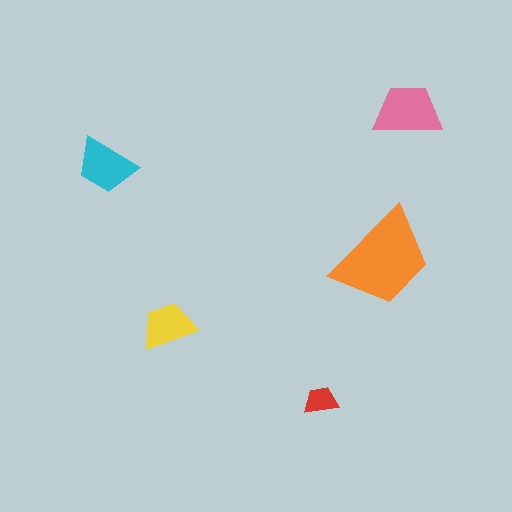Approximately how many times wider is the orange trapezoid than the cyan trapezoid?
About 1.5 times wider.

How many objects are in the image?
There are 5 objects in the image.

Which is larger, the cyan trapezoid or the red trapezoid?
The cyan one.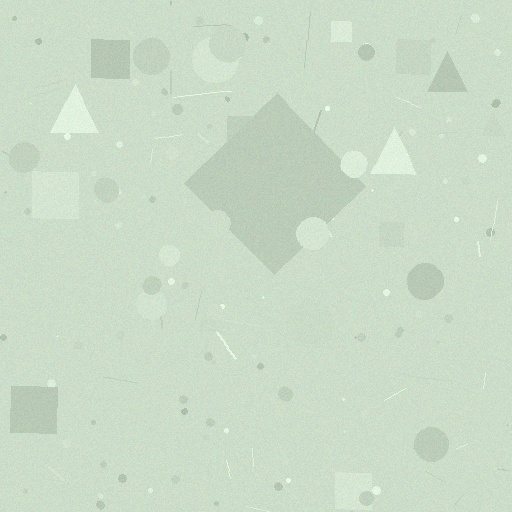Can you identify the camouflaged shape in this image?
The camouflaged shape is a diamond.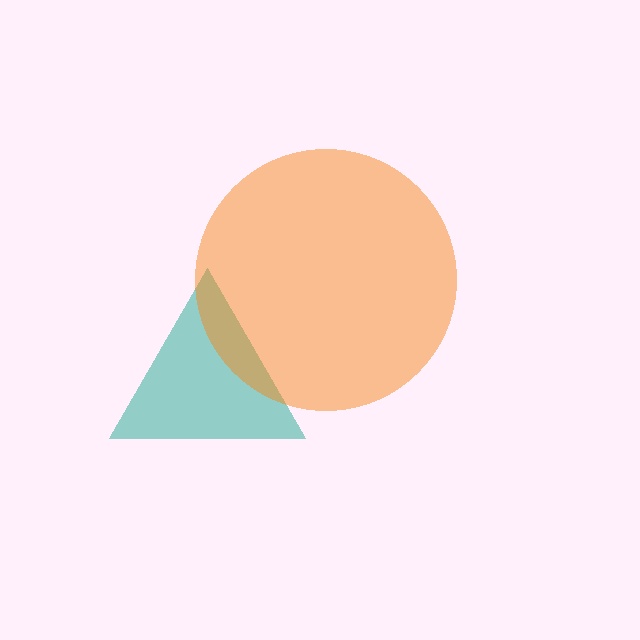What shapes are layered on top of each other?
The layered shapes are: a teal triangle, an orange circle.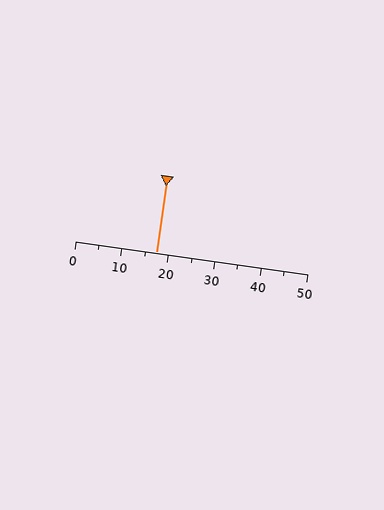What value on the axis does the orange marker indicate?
The marker indicates approximately 17.5.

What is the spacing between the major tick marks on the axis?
The major ticks are spaced 10 apart.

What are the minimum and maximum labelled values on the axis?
The axis runs from 0 to 50.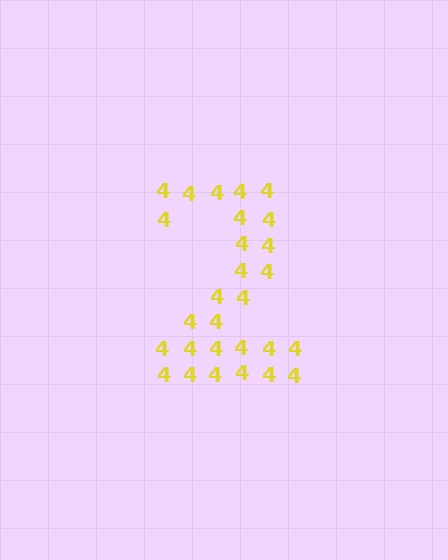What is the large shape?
The large shape is the digit 2.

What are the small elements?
The small elements are digit 4's.